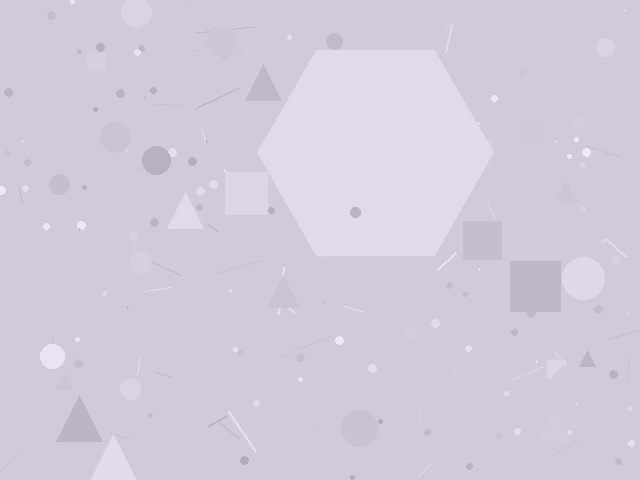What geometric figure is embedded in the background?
A hexagon is embedded in the background.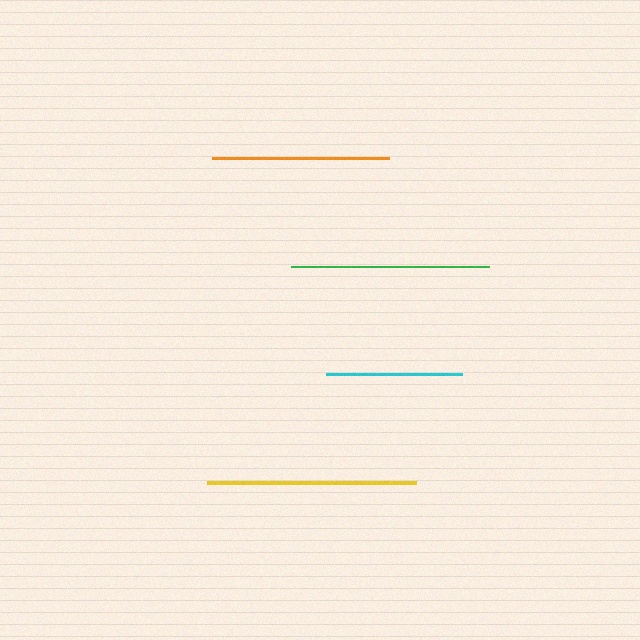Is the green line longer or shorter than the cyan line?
The green line is longer than the cyan line.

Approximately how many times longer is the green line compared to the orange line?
The green line is approximately 1.1 times the length of the orange line.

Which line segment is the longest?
The yellow line is the longest at approximately 209 pixels.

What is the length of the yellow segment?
The yellow segment is approximately 209 pixels long.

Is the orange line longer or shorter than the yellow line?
The yellow line is longer than the orange line.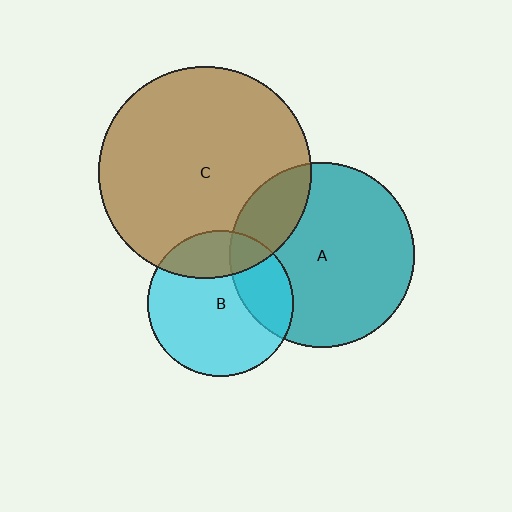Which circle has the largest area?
Circle C (brown).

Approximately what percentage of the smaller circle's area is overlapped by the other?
Approximately 25%.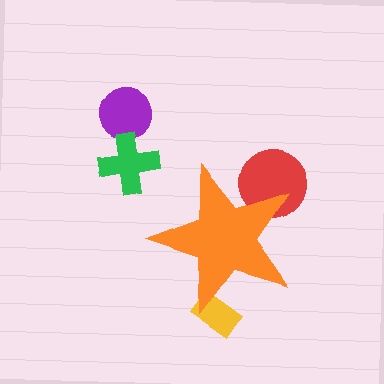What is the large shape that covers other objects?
An orange star.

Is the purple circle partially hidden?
No, the purple circle is fully visible.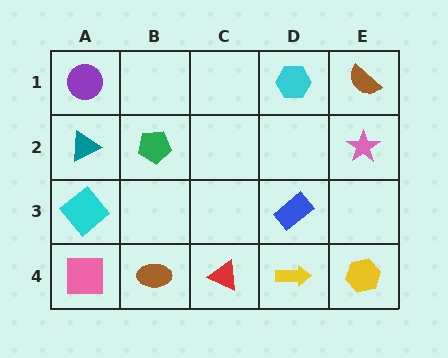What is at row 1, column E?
A brown semicircle.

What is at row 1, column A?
A purple circle.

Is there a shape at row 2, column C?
No, that cell is empty.